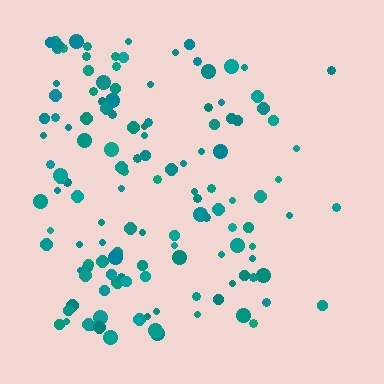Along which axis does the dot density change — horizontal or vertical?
Horizontal.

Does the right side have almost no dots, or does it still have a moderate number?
Still a moderate number, just noticeably fewer than the left.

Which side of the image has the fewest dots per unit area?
The right.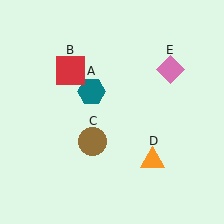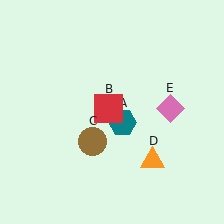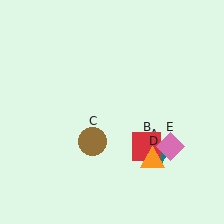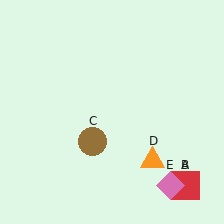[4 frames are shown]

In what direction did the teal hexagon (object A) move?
The teal hexagon (object A) moved down and to the right.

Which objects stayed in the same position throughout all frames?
Brown circle (object C) and orange triangle (object D) remained stationary.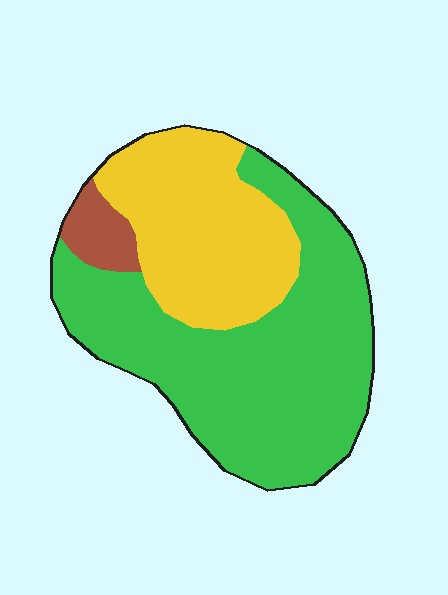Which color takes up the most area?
Green, at roughly 60%.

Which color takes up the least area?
Brown, at roughly 5%.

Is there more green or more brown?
Green.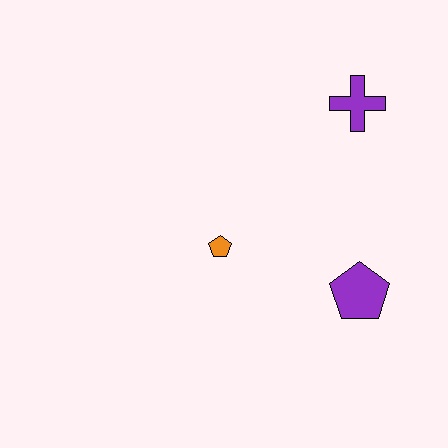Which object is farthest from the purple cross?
The orange pentagon is farthest from the purple cross.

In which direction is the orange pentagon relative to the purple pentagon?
The orange pentagon is to the left of the purple pentagon.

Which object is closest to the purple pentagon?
The orange pentagon is closest to the purple pentagon.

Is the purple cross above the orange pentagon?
Yes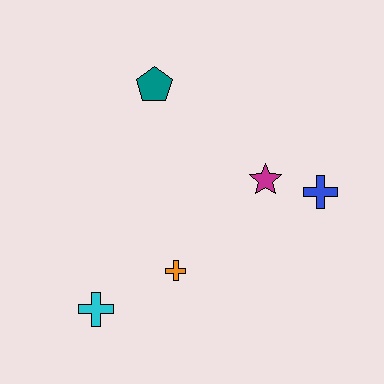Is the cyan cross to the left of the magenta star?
Yes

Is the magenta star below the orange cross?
No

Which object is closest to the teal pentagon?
The magenta star is closest to the teal pentagon.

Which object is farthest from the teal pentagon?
The cyan cross is farthest from the teal pentagon.